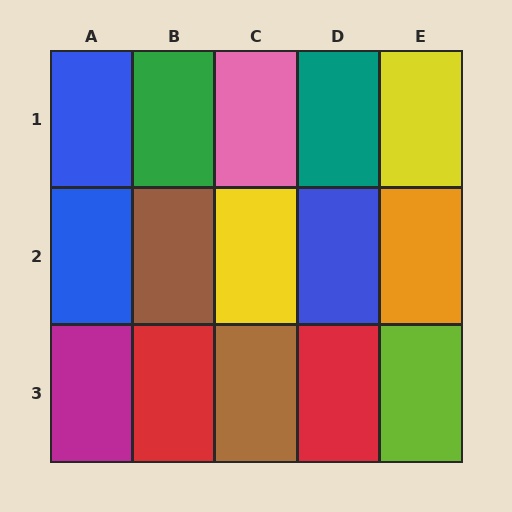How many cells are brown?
2 cells are brown.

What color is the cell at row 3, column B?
Red.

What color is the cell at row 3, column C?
Brown.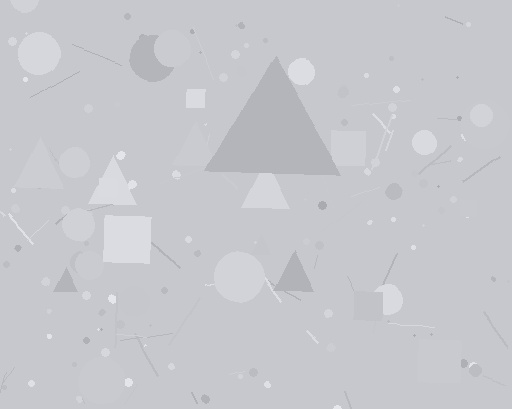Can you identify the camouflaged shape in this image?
The camouflaged shape is a triangle.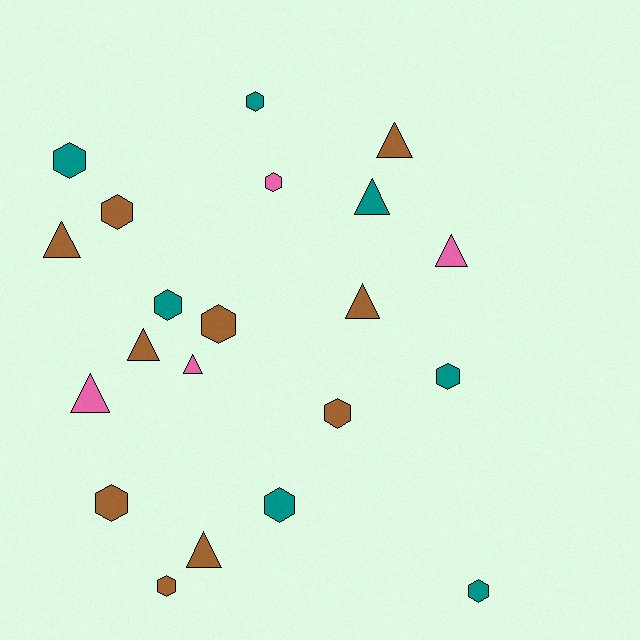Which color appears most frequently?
Brown, with 10 objects.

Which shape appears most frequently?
Hexagon, with 12 objects.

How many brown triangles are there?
There are 5 brown triangles.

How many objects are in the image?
There are 21 objects.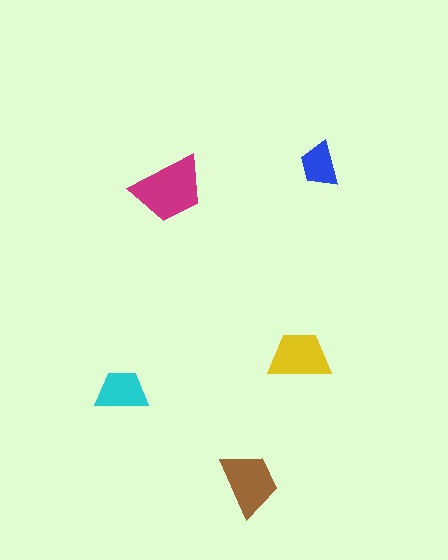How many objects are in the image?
There are 5 objects in the image.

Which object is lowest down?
The brown trapezoid is bottommost.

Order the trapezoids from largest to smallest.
the magenta one, the brown one, the yellow one, the cyan one, the blue one.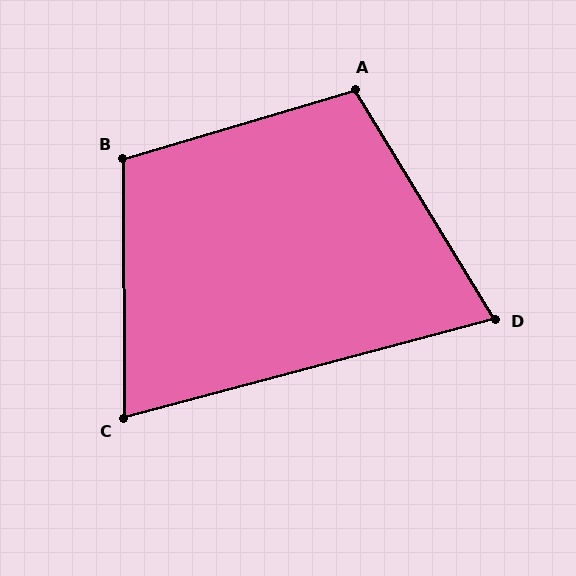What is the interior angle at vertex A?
Approximately 105 degrees (obtuse).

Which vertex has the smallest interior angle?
D, at approximately 74 degrees.